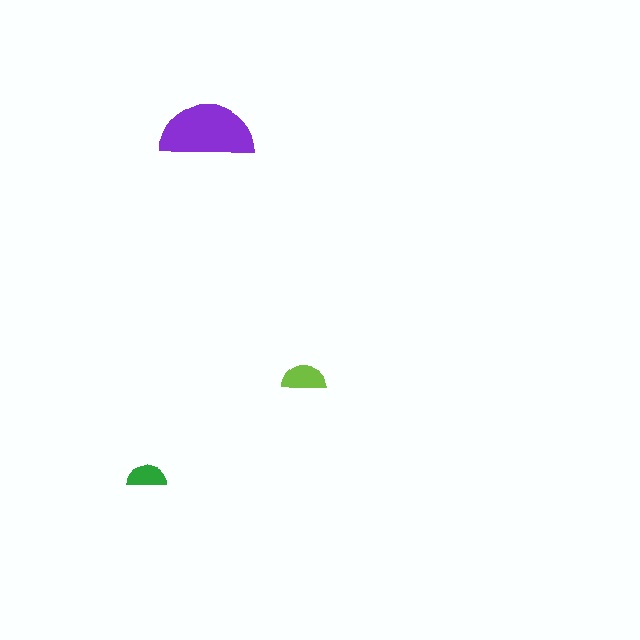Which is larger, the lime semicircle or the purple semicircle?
The purple one.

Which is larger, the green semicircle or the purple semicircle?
The purple one.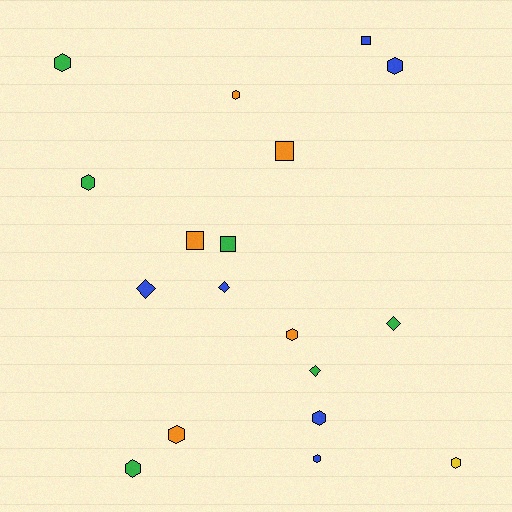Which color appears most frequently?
Green, with 6 objects.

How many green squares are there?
There is 1 green square.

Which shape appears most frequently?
Hexagon, with 10 objects.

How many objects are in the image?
There are 18 objects.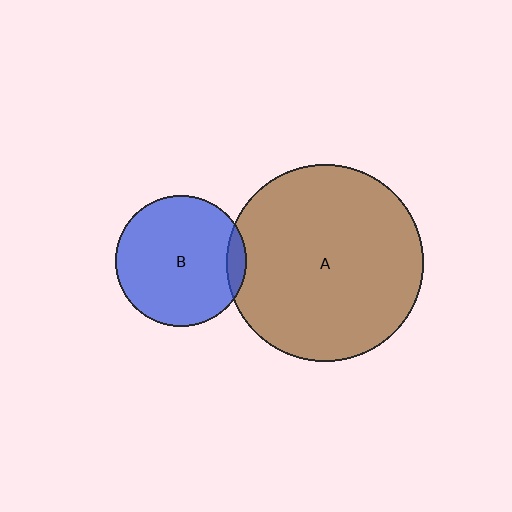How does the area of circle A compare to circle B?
Approximately 2.3 times.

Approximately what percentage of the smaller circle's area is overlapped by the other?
Approximately 10%.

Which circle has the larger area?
Circle A (brown).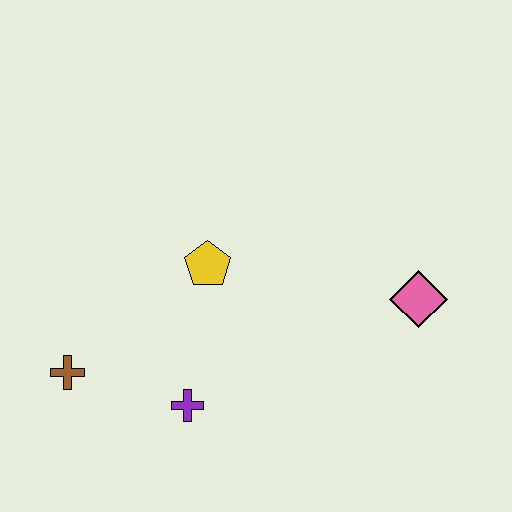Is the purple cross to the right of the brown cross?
Yes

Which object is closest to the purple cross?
The brown cross is closest to the purple cross.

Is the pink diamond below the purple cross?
No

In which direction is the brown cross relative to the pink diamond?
The brown cross is to the left of the pink diamond.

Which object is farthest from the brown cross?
The pink diamond is farthest from the brown cross.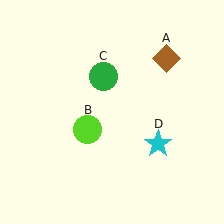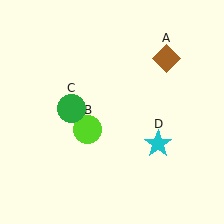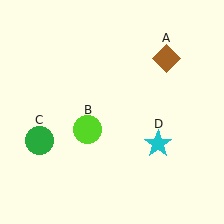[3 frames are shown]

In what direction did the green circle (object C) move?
The green circle (object C) moved down and to the left.